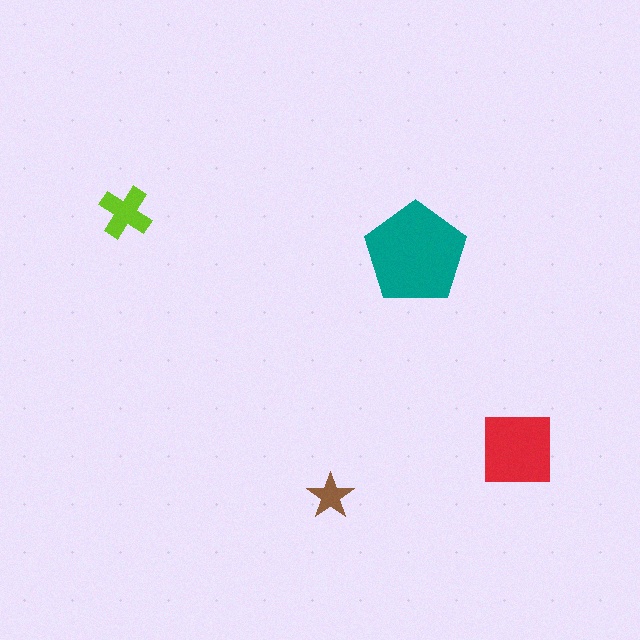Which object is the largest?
The teal pentagon.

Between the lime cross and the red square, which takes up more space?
The red square.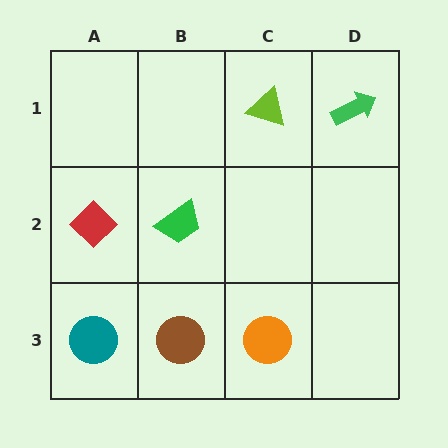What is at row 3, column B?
A brown circle.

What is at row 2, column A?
A red diamond.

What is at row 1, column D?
A green arrow.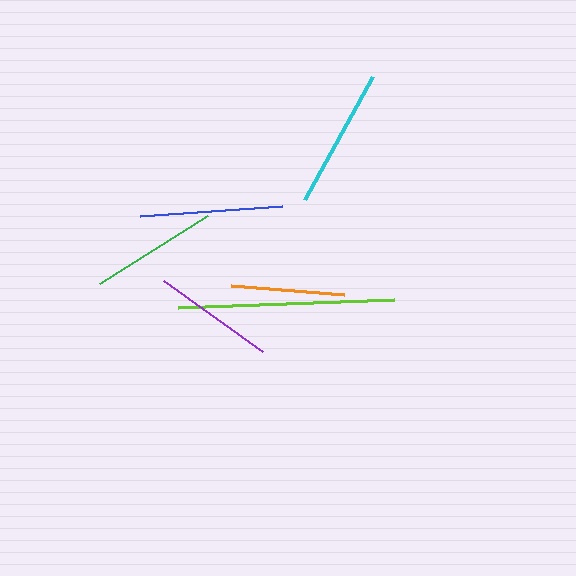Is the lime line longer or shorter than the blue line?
The lime line is longer than the blue line.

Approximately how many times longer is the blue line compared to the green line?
The blue line is approximately 1.1 times the length of the green line.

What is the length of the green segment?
The green segment is approximately 127 pixels long.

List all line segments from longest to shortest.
From longest to shortest: lime, blue, cyan, green, purple, orange.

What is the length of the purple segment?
The purple segment is approximately 122 pixels long.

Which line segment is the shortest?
The orange line is the shortest at approximately 114 pixels.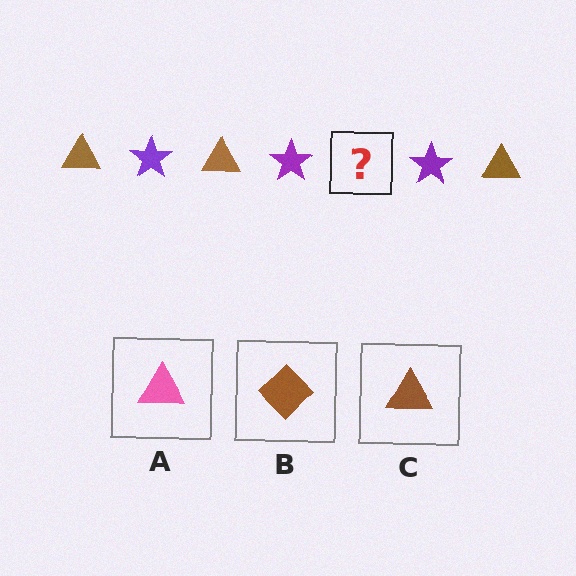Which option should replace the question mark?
Option C.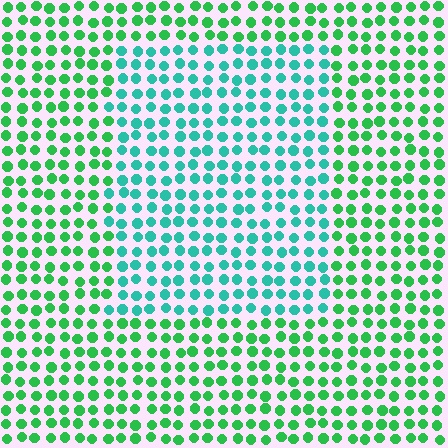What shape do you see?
I see a rectangle.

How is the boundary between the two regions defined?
The boundary is defined purely by a slight shift in hue (about 38 degrees). Spacing, size, and orientation are identical on both sides.